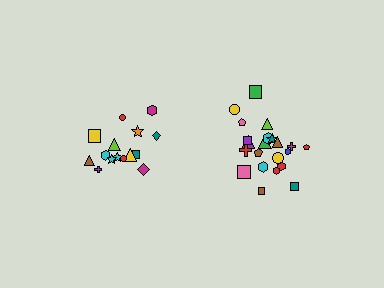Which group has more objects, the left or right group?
The right group.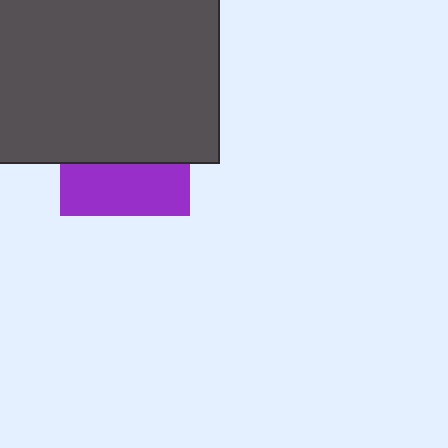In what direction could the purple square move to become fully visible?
The purple square could move down. That would shift it out from behind the dark gray rectangle entirely.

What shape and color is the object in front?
The object in front is a dark gray rectangle.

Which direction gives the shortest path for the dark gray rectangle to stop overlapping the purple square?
Moving up gives the shortest separation.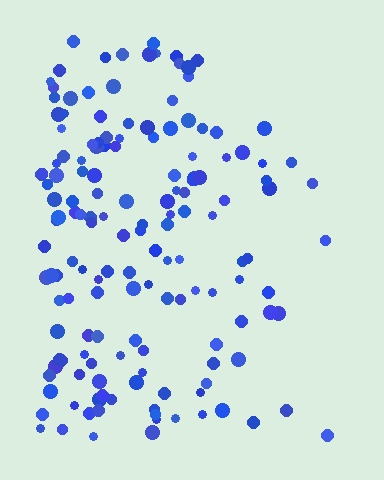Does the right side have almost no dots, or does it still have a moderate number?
Still a moderate number, just noticeably fewer than the left.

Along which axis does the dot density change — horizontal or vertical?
Horizontal.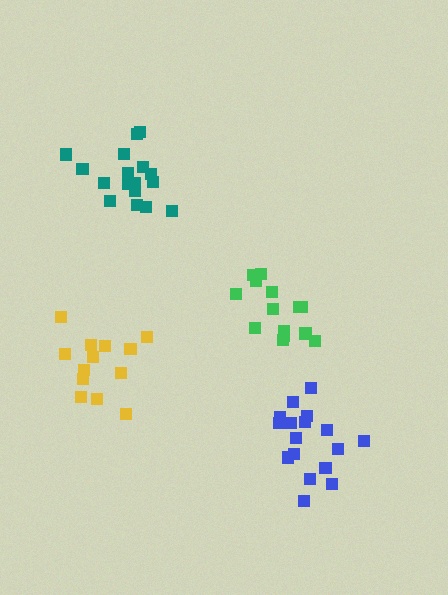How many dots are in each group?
Group 1: 15 dots, Group 2: 18 dots, Group 3: 13 dots, Group 4: 17 dots (63 total).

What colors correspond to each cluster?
The clusters are colored: green, teal, yellow, blue.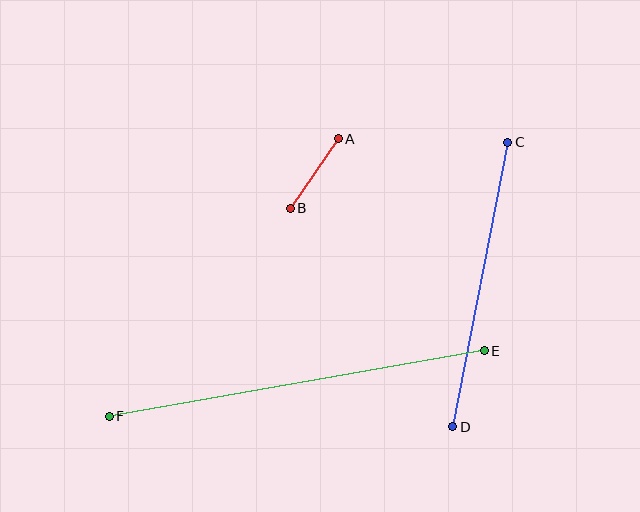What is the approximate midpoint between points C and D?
The midpoint is at approximately (480, 284) pixels.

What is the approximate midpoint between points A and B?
The midpoint is at approximately (314, 173) pixels.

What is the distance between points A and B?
The distance is approximately 84 pixels.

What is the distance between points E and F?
The distance is approximately 381 pixels.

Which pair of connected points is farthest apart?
Points E and F are farthest apart.